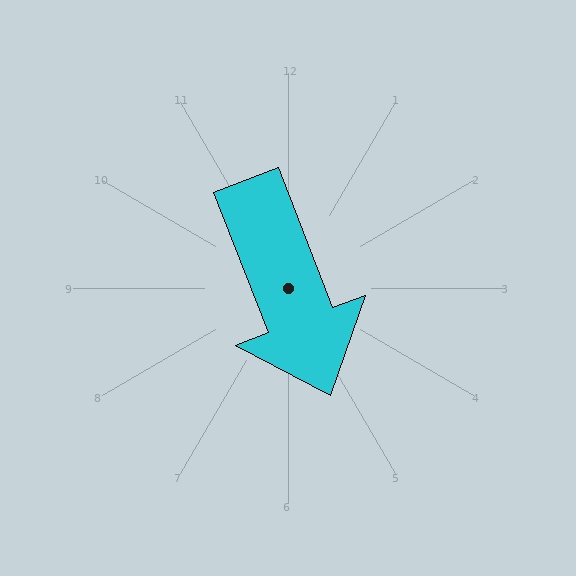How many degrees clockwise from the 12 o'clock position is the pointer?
Approximately 159 degrees.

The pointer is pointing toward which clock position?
Roughly 5 o'clock.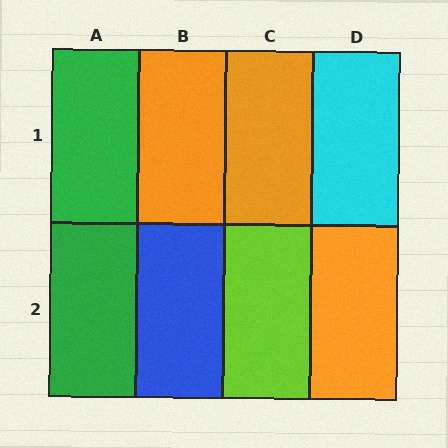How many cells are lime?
1 cell is lime.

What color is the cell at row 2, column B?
Blue.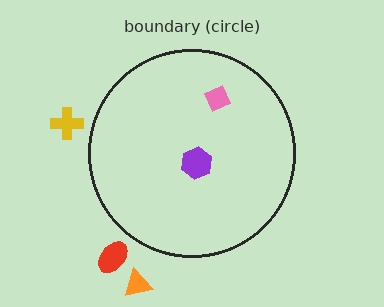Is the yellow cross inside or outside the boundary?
Outside.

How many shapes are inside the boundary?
2 inside, 3 outside.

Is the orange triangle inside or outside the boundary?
Outside.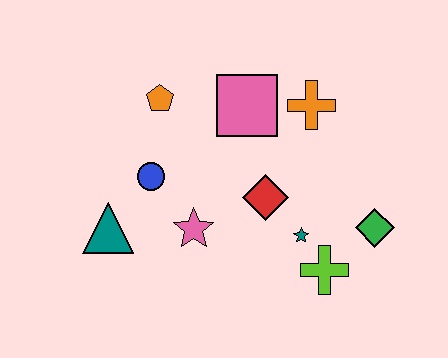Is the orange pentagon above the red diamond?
Yes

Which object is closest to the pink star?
The blue circle is closest to the pink star.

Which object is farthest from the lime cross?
The orange pentagon is farthest from the lime cross.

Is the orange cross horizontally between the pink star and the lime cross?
Yes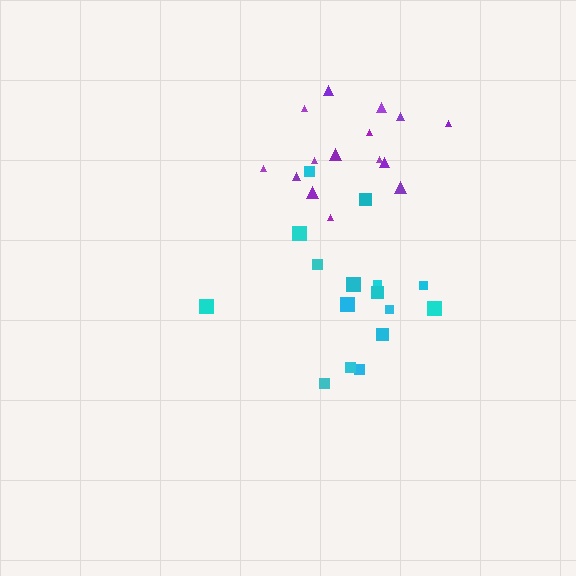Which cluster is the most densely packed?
Purple.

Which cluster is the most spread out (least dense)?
Cyan.